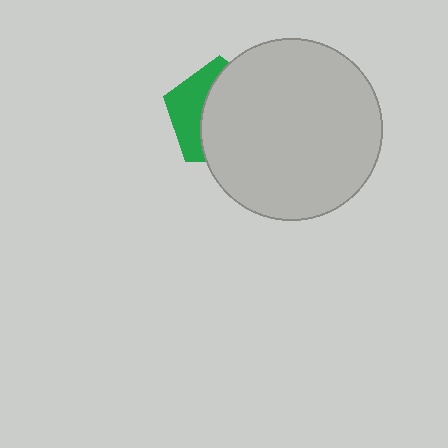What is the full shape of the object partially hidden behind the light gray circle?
The partially hidden object is a green pentagon.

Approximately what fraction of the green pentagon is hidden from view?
Roughly 65% of the green pentagon is hidden behind the light gray circle.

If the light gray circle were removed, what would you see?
You would see the complete green pentagon.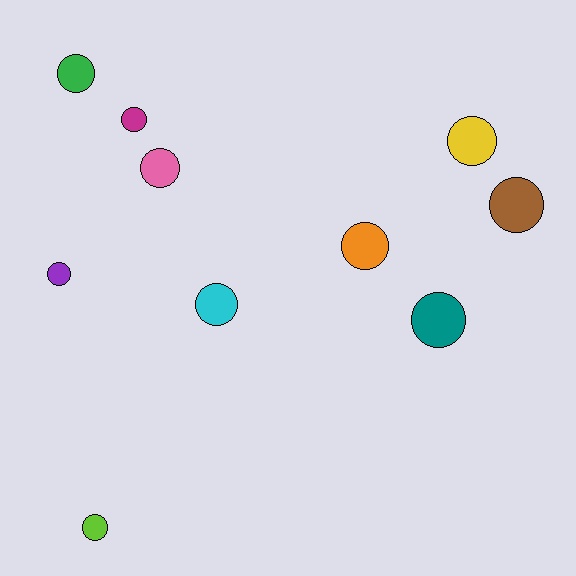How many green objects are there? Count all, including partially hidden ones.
There is 1 green object.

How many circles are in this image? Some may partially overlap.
There are 10 circles.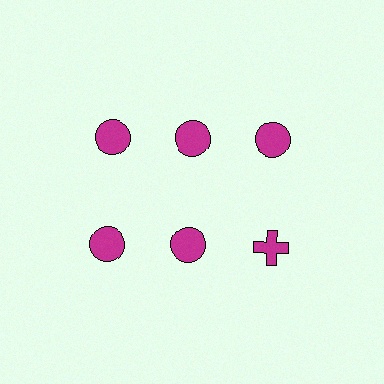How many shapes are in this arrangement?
There are 6 shapes arranged in a grid pattern.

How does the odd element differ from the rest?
It has a different shape: cross instead of circle.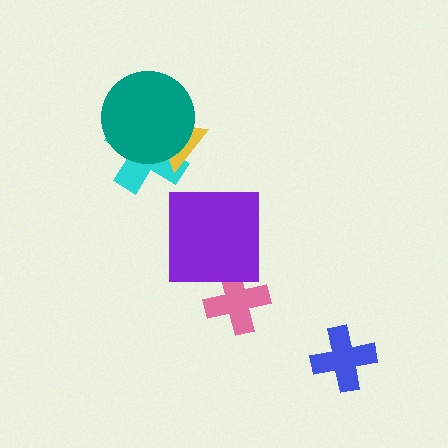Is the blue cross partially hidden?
No, no other shape covers it.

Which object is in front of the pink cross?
The purple square is in front of the pink cross.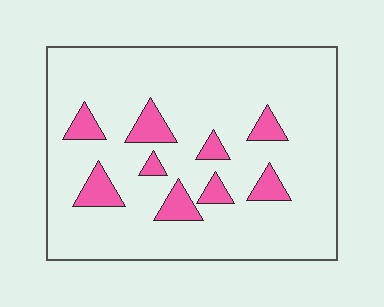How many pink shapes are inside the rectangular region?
9.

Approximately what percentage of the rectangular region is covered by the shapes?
Approximately 15%.